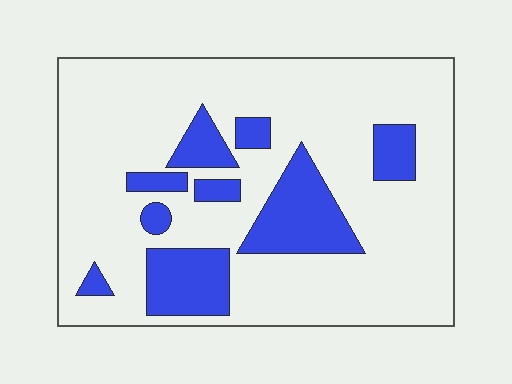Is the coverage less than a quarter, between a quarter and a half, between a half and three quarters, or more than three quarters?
Less than a quarter.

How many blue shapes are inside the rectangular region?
9.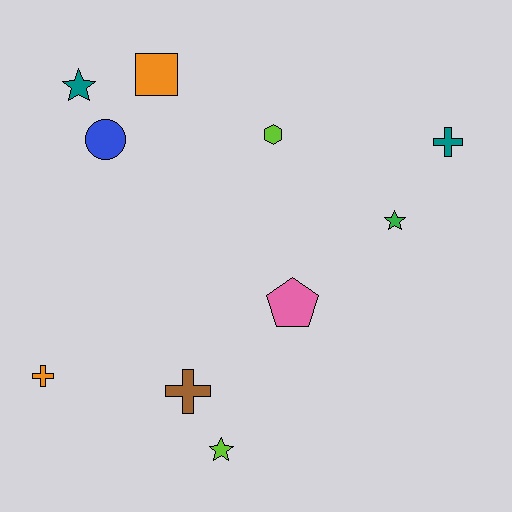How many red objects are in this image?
There are no red objects.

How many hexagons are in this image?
There is 1 hexagon.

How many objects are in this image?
There are 10 objects.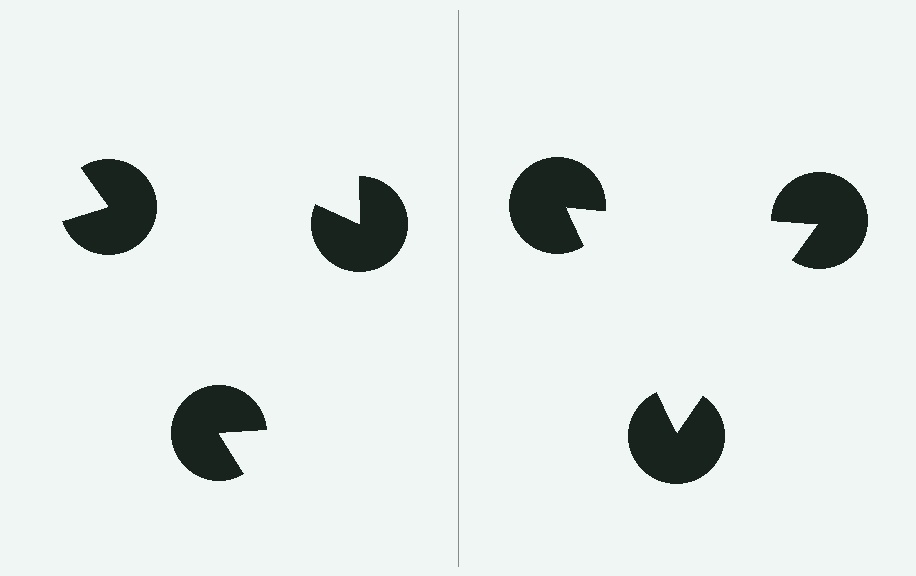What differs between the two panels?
The pac-man discs are positioned identically on both sides; only the wedge orientations differ. On the right they align to a triangle; on the left they are misaligned.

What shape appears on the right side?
An illusory triangle.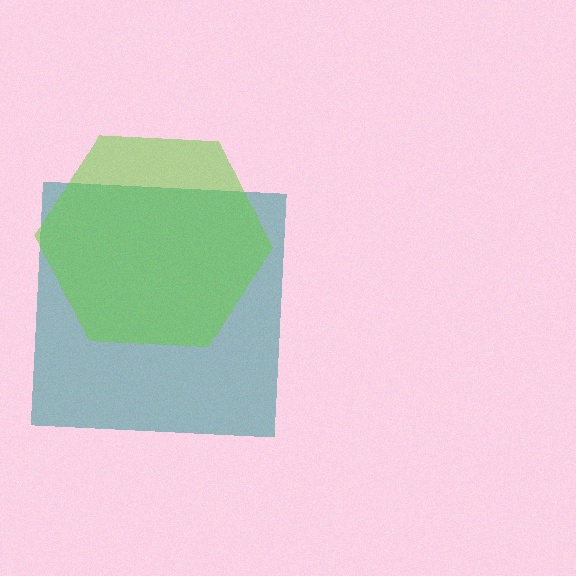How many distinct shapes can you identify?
There are 2 distinct shapes: a teal square, a lime hexagon.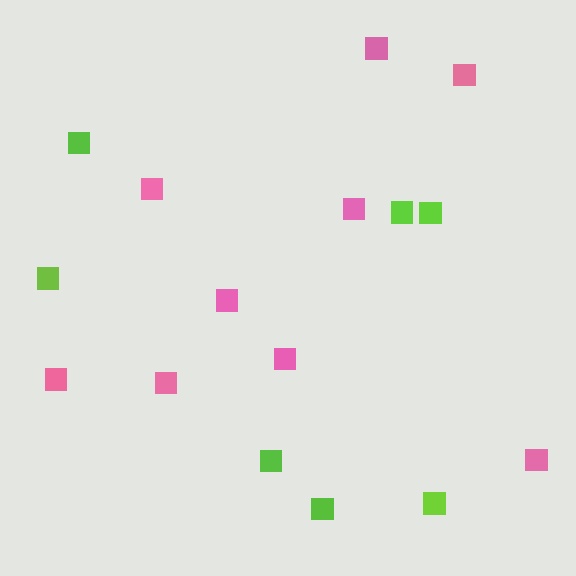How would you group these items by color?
There are 2 groups: one group of lime squares (7) and one group of pink squares (9).